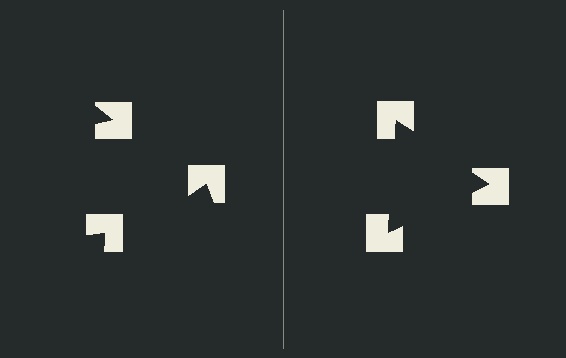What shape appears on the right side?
An illusory triangle.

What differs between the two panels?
The notched squares are positioned identically on both sides; only the wedge orientations differ. On the right they align to a triangle; on the left they are misaligned.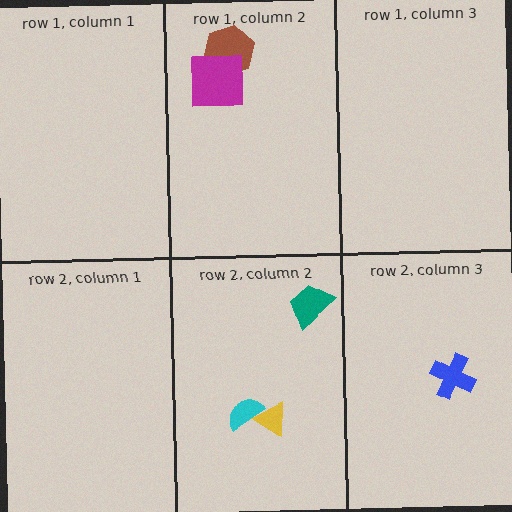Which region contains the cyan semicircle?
The row 2, column 2 region.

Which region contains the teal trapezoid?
The row 2, column 2 region.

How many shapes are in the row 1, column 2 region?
2.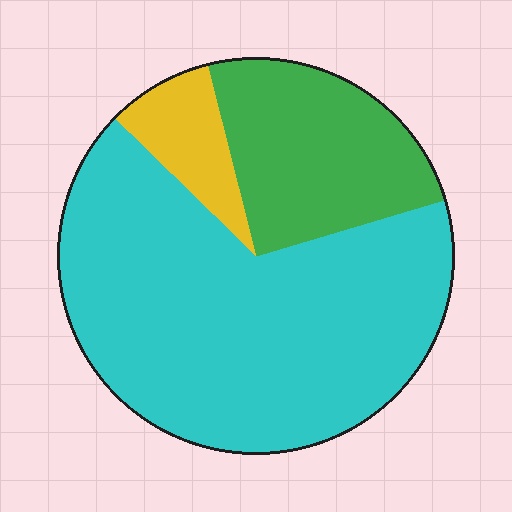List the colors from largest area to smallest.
From largest to smallest: cyan, green, yellow.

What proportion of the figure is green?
Green takes up less than a quarter of the figure.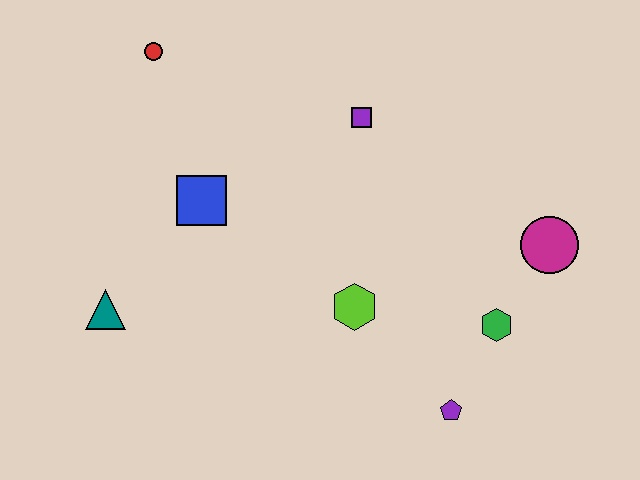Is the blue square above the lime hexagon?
Yes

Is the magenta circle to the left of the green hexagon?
No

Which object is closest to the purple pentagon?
The green hexagon is closest to the purple pentagon.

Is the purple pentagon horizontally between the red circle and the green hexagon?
Yes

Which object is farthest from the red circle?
The purple pentagon is farthest from the red circle.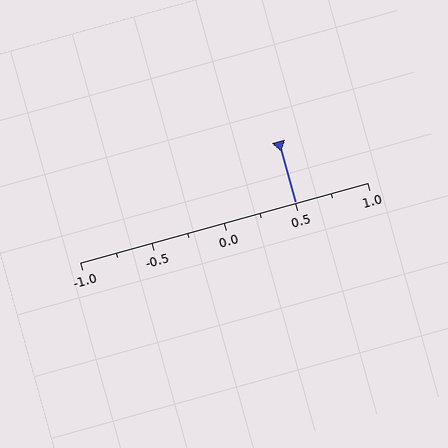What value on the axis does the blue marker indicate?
The marker indicates approximately 0.5.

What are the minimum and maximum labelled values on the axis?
The axis runs from -1.0 to 1.0.